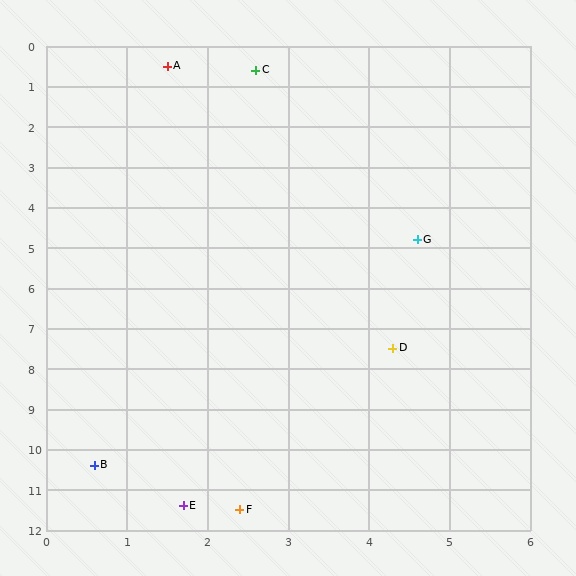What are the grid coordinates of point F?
Point F is at approximately (2.4, 11.5).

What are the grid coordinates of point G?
Point G is at approximately (4.6, 4.8).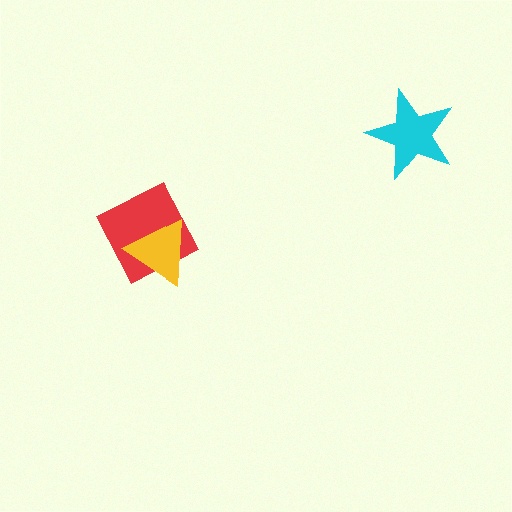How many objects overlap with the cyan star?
0 objects overlap with the cyan star.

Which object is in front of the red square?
The yellow triangle is in front of the red square.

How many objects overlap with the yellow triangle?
1 object overlaps with the yellow triangle.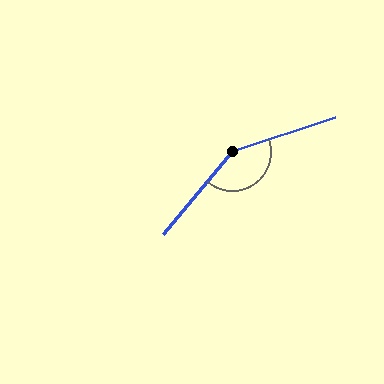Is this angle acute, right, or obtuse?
It is obtuse.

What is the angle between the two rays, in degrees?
Approximately 149 degrees.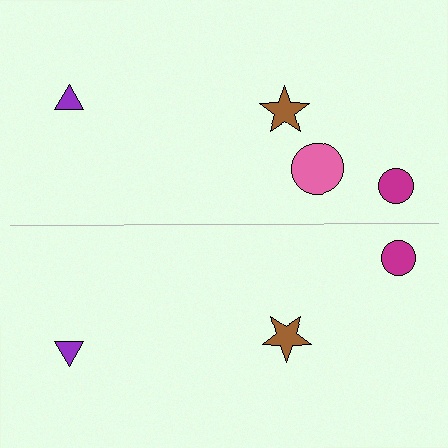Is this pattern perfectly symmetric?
No, the pattern is not perfectly symmetric. A pink circle is missing from the bottom side.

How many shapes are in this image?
There are 7 shapes in this image.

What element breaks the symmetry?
A pink circle is missing from the bottom side.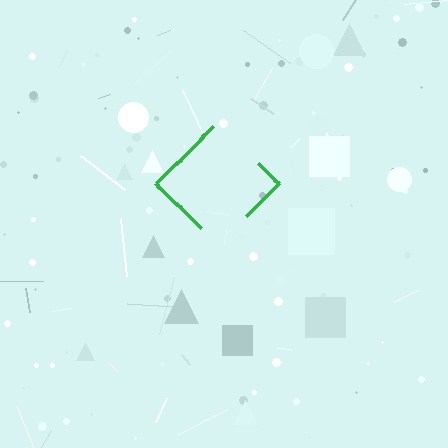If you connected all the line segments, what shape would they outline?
They would outline a diamond.